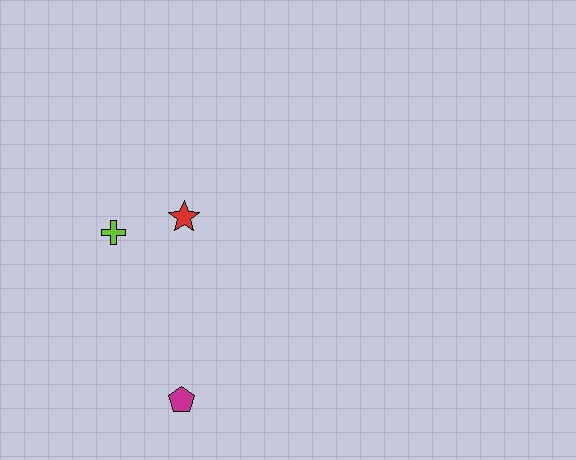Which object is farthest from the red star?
The magenta pentagon is farthest from the red star.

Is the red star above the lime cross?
Yes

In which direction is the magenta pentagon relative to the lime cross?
The magenta pentagon is below the lime cross.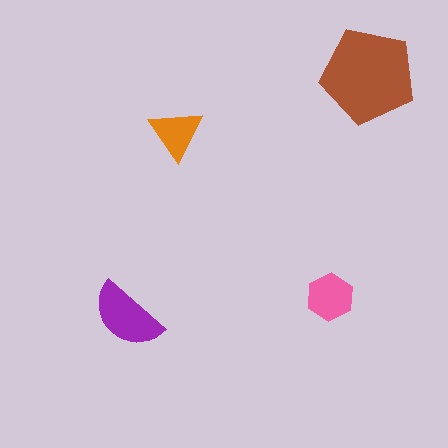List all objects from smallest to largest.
The orange triangle, the pink hexagon, the purple semicircle, the brown pentagon.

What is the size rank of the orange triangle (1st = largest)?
4th.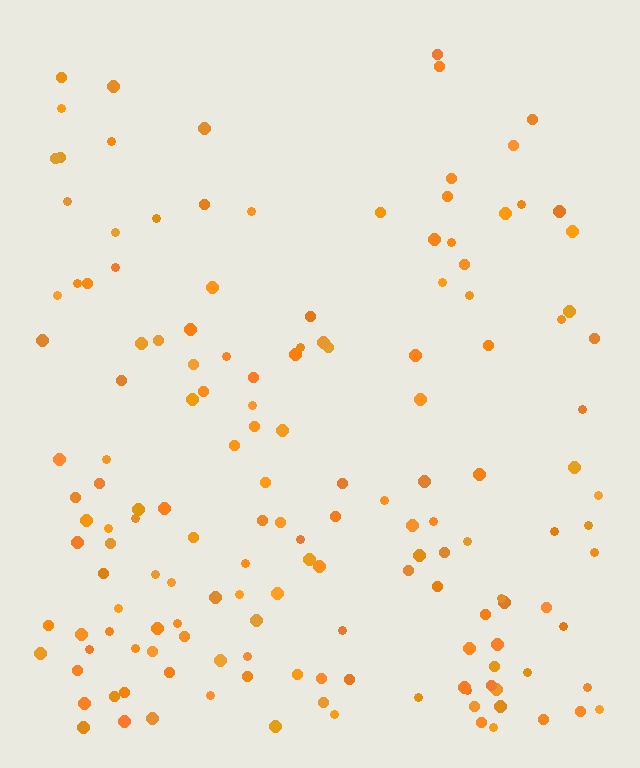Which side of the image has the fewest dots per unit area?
The top.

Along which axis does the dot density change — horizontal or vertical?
Vertical.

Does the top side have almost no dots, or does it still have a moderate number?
Still a moderate number, just noticeably fewer than the bottom.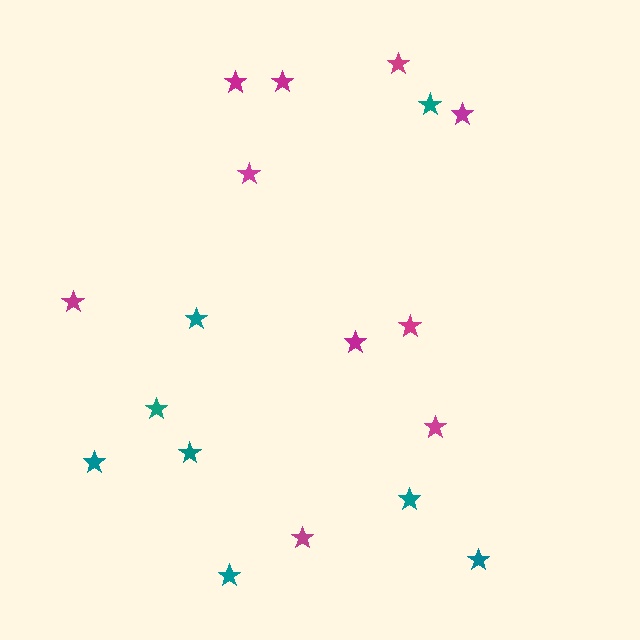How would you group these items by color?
There are 2 groups: one group of teal stars (8) and one group of magenta stars (10).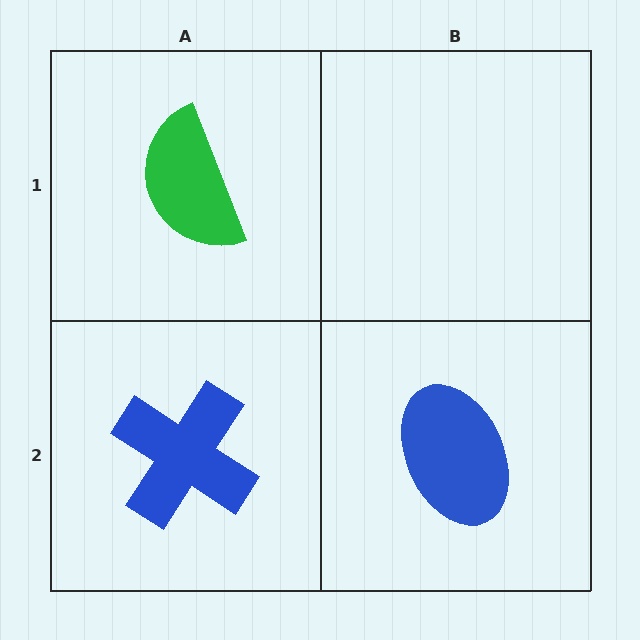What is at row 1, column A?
A green semicircle.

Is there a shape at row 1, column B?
No, that cell is empty.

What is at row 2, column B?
A blue ellipse.